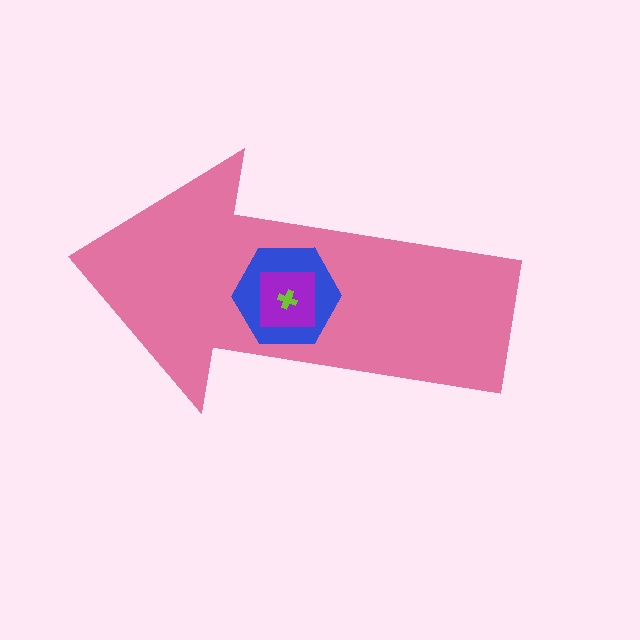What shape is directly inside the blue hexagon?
The purple square.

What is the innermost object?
The lime cross.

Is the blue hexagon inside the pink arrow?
Yes.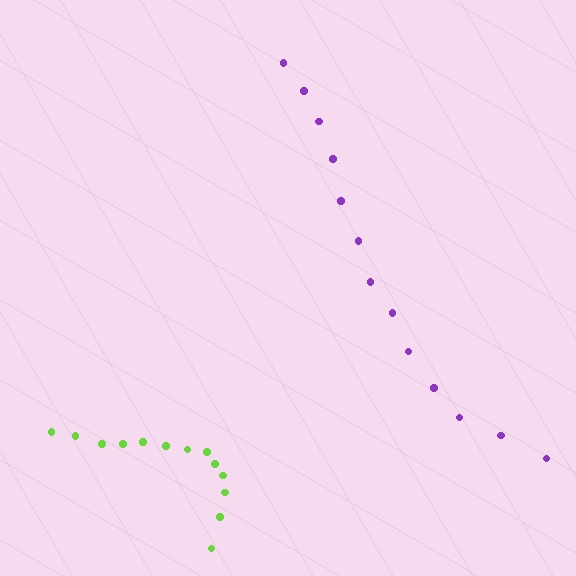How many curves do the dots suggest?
There are 2 distinct paths.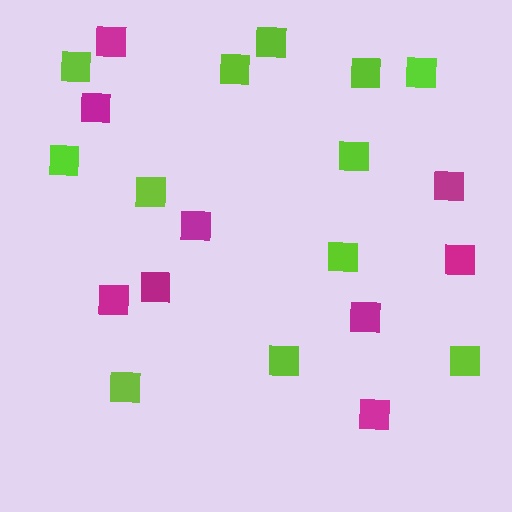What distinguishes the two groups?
There are 2 groups: one group of magenta squares (9) and one group of lime squares (12).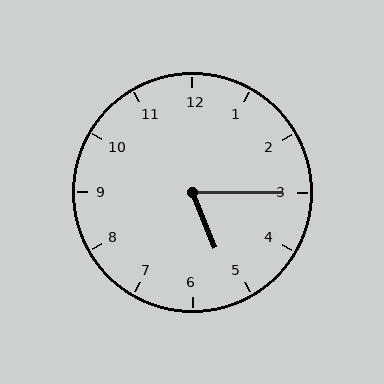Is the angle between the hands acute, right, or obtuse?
It is acute.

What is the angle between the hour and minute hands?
Approximately 68 degrees.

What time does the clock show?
5:15.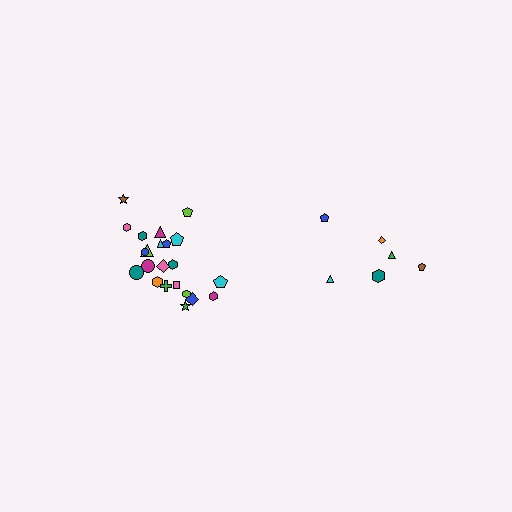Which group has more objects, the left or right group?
The left group.